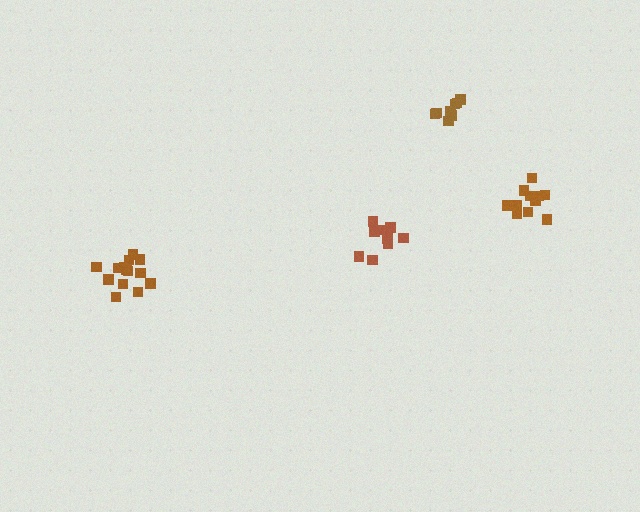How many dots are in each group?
Group 1: 8 dots, Group 2: 11 dots, Group 3: 14 dots, Group 4: 10 dots (43 total).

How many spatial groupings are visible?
There are 4 spatial groupings.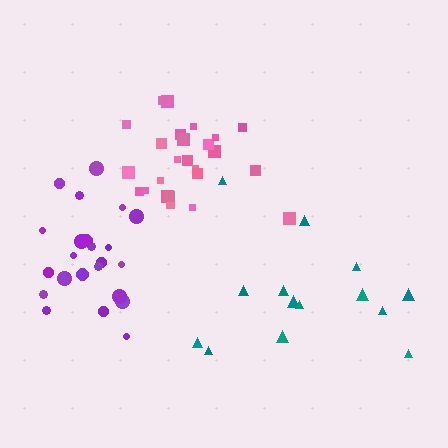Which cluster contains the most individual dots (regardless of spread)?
Pink (25).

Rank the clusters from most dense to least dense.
pink, purple, teal.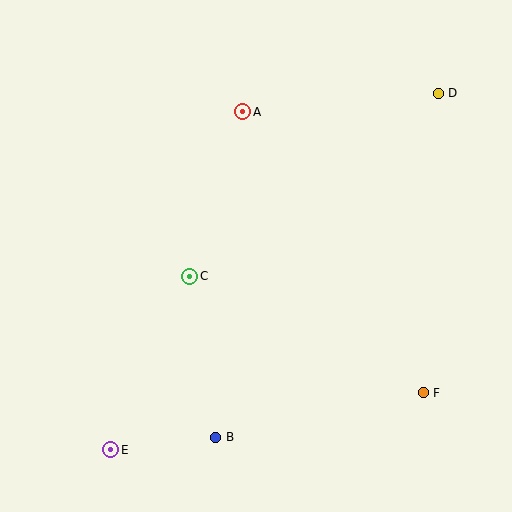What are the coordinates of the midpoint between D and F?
The midpoint between D and F is at (431, 243).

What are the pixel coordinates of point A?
Point A is at (243, 112).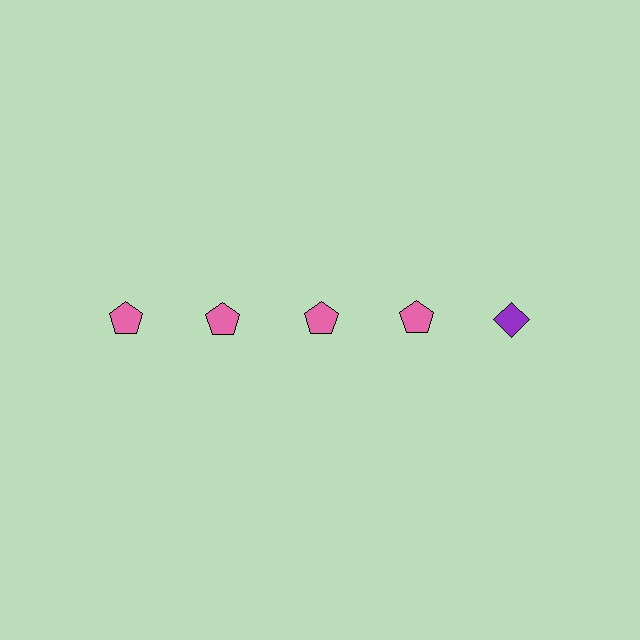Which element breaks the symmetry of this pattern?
The purple diamond in the top row, rightmost column breaks the symmetry. All other shapes are pink pentagons.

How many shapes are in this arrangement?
There are 5 shapes arranged in a grid pattern.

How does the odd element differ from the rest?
It differs in both color (purple instead of pink) and shape (diamond instead of pentagon).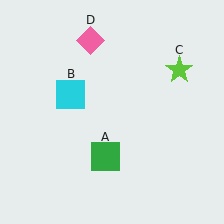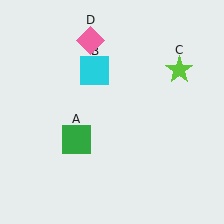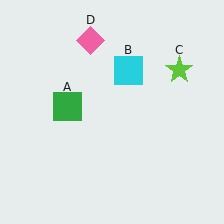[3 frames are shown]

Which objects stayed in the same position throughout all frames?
Lime star (object C) and pink diamond (object D) remained stationary.